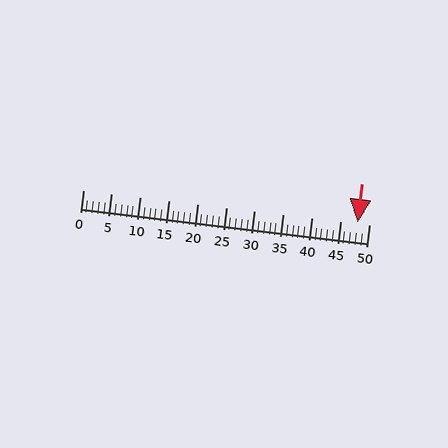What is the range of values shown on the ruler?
The ruler shows values from 0 to 50.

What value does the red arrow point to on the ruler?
The red arrow points to approximately 48.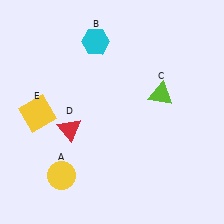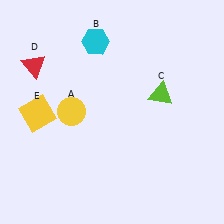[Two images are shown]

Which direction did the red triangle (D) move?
The red triangle (D) moved up.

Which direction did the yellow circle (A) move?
The yellow circle (A) moved up.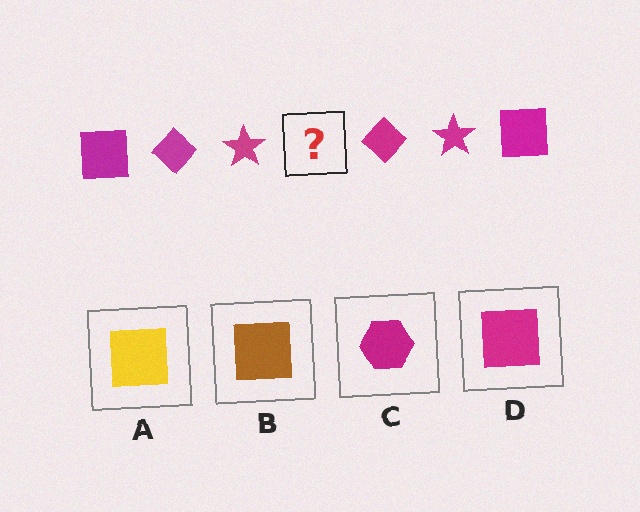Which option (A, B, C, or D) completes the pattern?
D.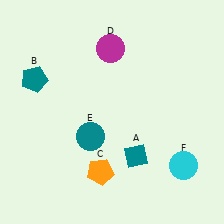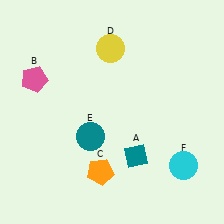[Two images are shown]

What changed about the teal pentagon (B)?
In Image 1, B is teal. In Image 2, it changed to pink.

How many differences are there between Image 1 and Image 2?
There are 2 differences between the two images.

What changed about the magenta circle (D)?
In Image 1, D is magenta. In Image 2, it changed to yellow.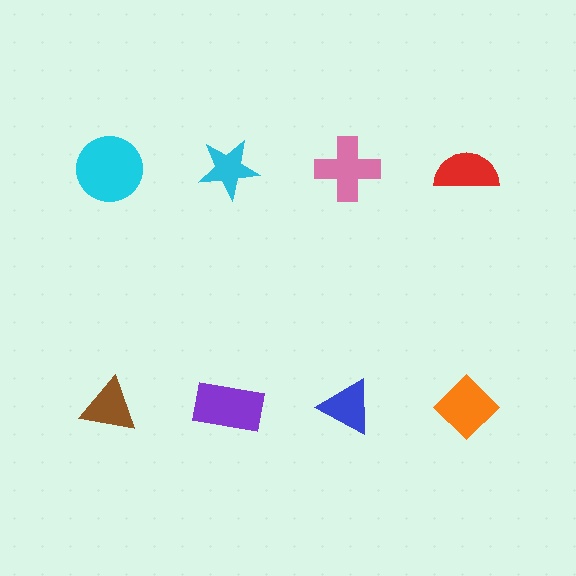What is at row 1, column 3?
A pink cross.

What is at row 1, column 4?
A red semicircle.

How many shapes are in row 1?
4 shapes.